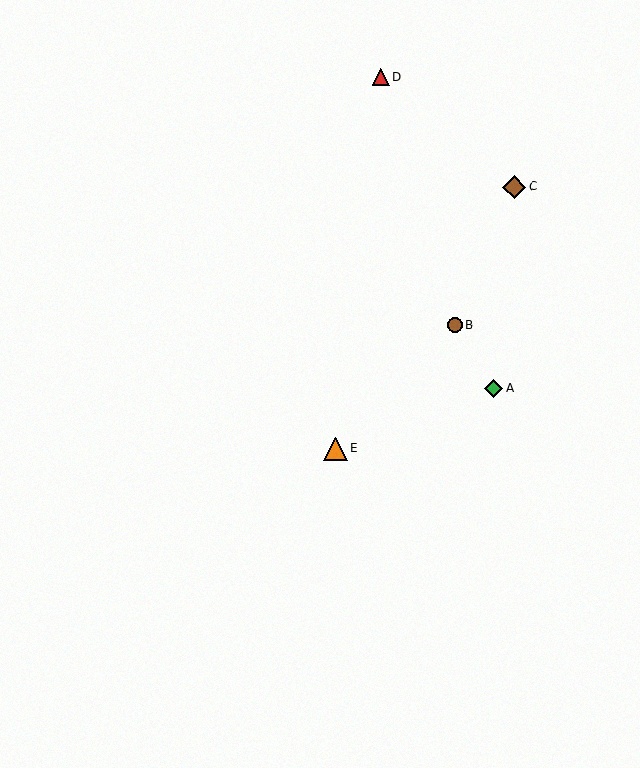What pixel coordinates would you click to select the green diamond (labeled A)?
Click at (494, 388) to select the green diamond A.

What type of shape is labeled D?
Shape D is a red triangle.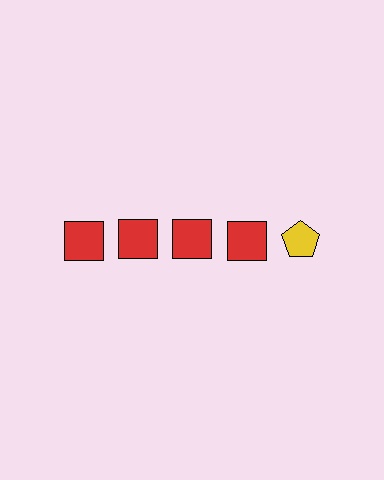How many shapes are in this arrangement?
There are 5 shapes arranged in a grid pattern.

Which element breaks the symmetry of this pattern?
The yellow pentagon in the top row, rightmost column breaks the symmetry. All other shapes are red squares.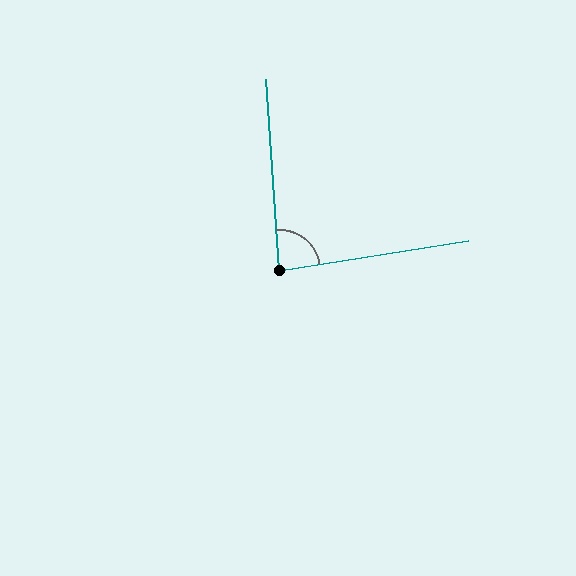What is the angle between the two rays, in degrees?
Approximately 85 degrees.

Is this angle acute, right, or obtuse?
It is approximately a right angle.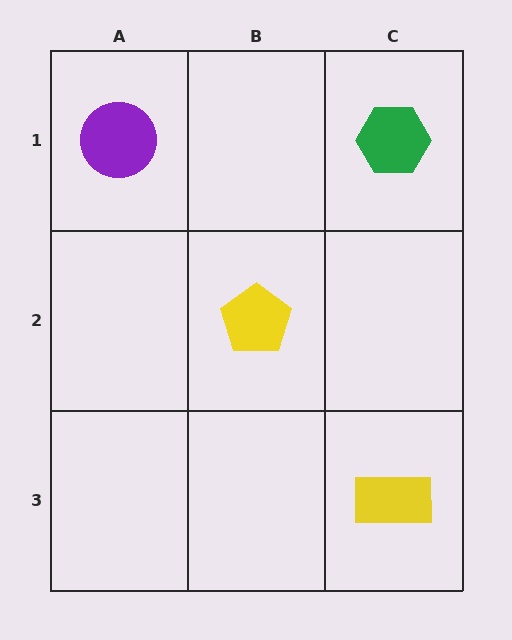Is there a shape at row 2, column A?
No, that cell is empty.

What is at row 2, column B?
A yellow pentagon.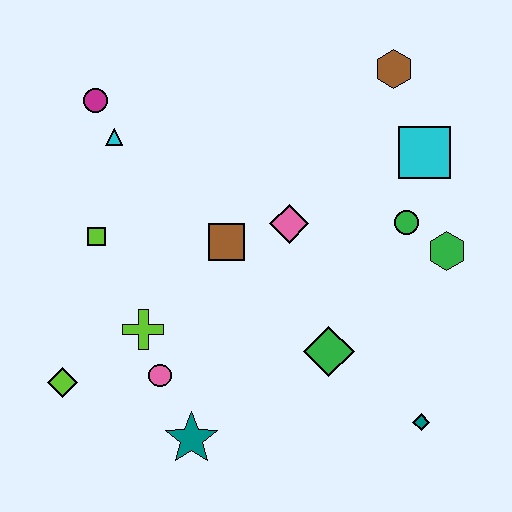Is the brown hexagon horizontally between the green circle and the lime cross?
Yes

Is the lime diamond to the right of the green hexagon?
No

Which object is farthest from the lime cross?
The brown hexagon is farthest from the lime cross.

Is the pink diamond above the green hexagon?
Yes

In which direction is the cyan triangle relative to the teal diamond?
The cyan triangle is to the left of the teal diamond.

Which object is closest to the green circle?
The green hexagon is closest to the green circle.